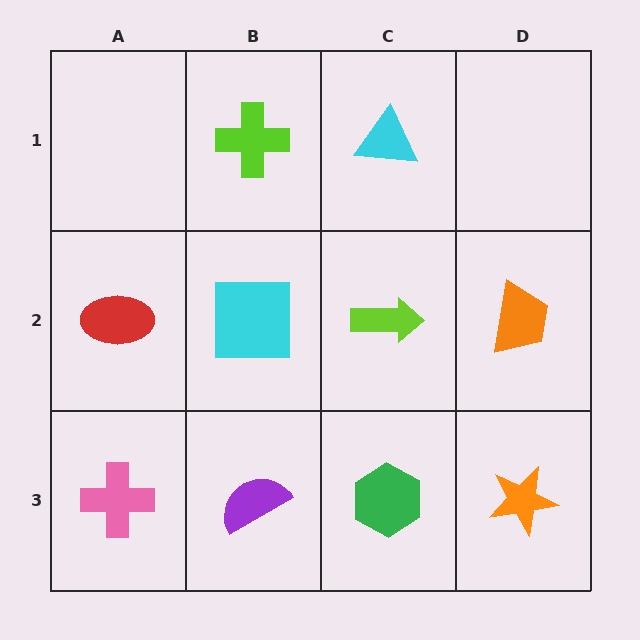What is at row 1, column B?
A lime cross.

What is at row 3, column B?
A purple semicircle.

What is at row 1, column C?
A cyan triangle.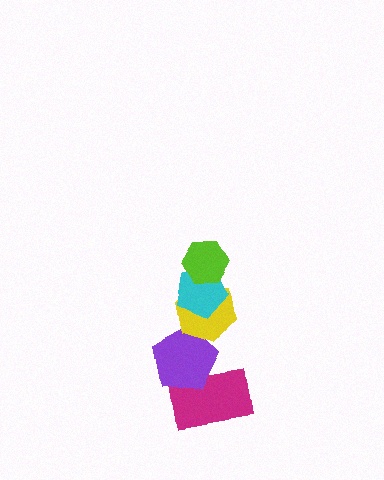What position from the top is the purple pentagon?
The purple pentagon is 4th from the top.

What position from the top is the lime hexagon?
The lime hexagon is 1st from the top.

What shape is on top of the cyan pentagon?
The lime hexagon is on top of the cyan pentagon.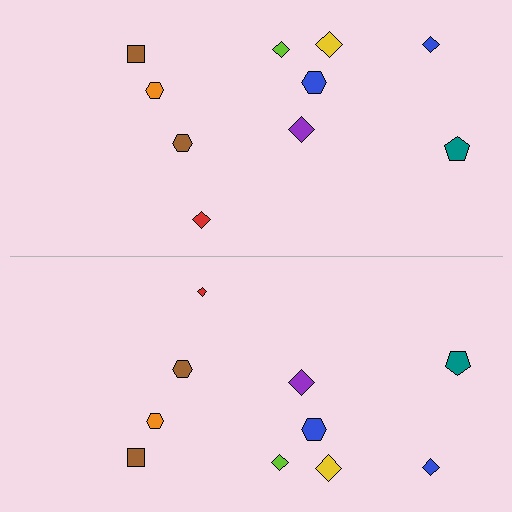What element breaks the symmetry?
The red diamond on the bottom side has a different size than its mirror counterpart.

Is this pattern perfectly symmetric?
No, the pattern is not perfectly symmetric. The red diamond on the bottom side has a different size than its mirror counterpart.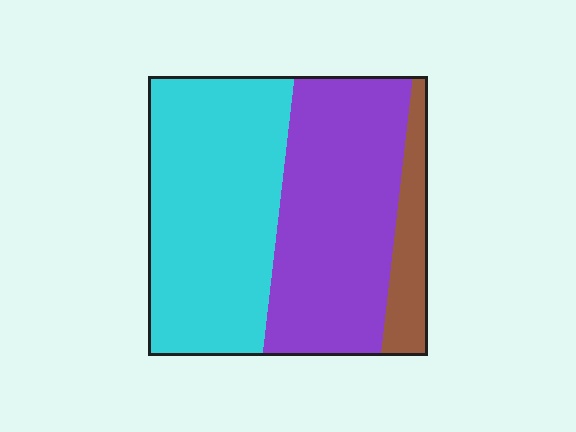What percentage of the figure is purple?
Purple covers 42% of the figure.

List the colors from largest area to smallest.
From largest to smallest: cyan, purple, brown.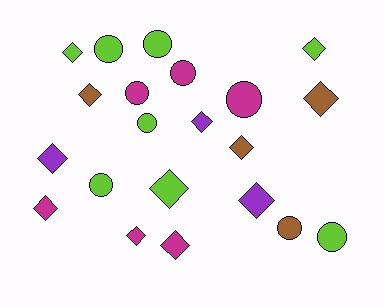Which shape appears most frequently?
Diamond, with 12 objects.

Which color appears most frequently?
Lime, with 8 objects.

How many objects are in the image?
There are 21 objects.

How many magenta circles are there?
There are 3 magenta circles.